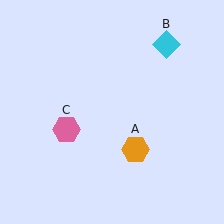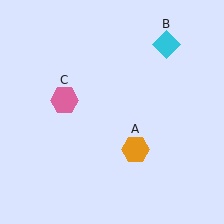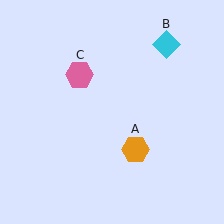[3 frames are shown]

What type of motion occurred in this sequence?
The pink hexagon (object C) rotated clockwise around the center of the scene.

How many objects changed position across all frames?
1 object changed position: pink hexagon (object C).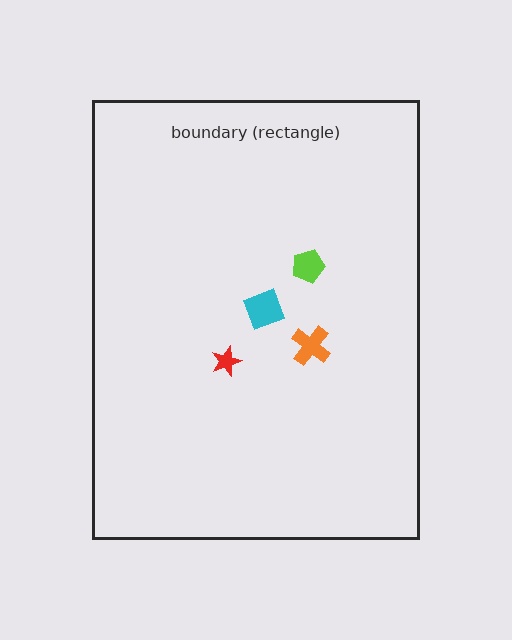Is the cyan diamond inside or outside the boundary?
Inside.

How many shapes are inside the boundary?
4 inside, 0 outside.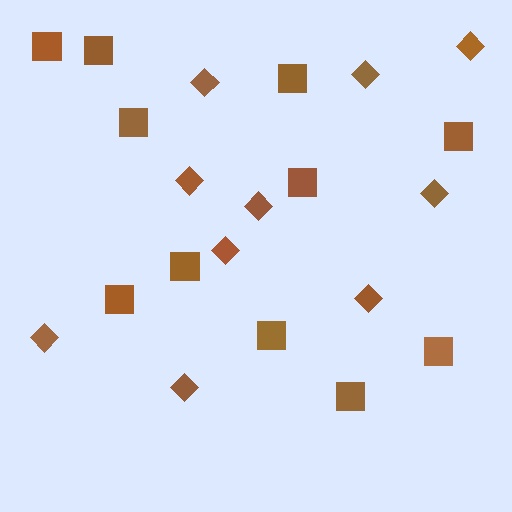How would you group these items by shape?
There are 2 groups: one group of diamonds (10) and one group of squares (11).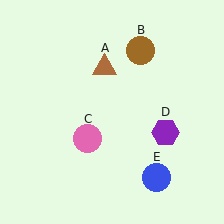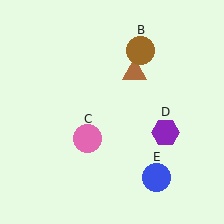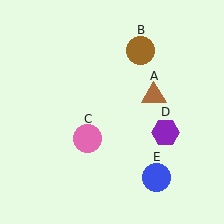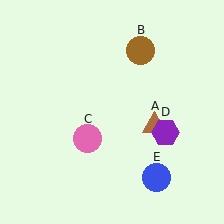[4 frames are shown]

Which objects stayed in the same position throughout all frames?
Brown circle (object B) and pink circle (object C) and purple hexagon (object D) and blue circle (object E) remained stationary.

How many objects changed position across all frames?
1 object changed position: brown triangle (object A).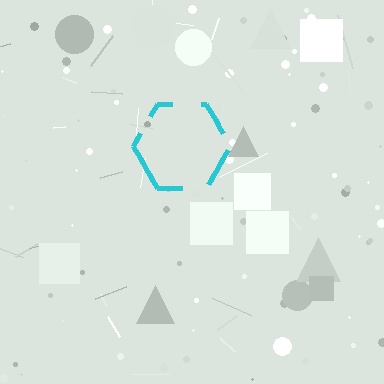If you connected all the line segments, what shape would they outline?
They would outline a hexagon.